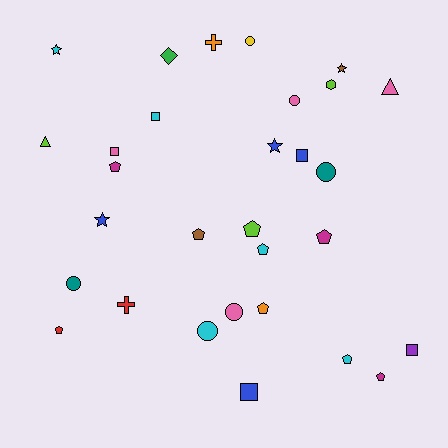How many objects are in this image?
There are 30 objects.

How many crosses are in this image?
There are 2 crosses.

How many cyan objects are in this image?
There are 5 cyan objects.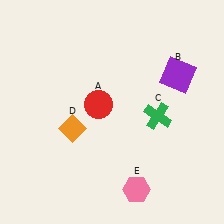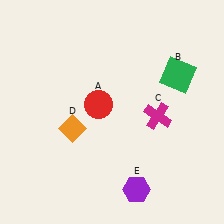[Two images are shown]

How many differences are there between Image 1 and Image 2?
There are 3 differences between the two images.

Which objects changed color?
B changed from purple to green. C changed from green to magenta. E changed from pink to purple.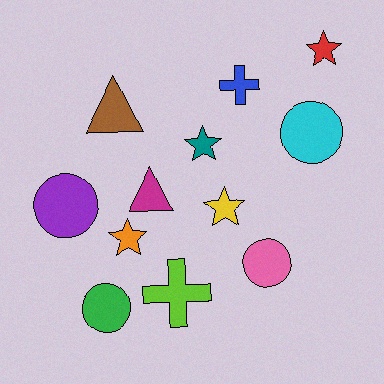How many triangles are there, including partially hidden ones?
There are 2 triangles.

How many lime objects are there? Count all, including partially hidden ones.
There is 1 lime object.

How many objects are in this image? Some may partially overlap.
There are 12 objects.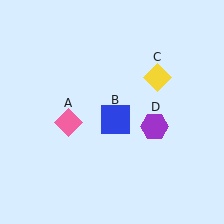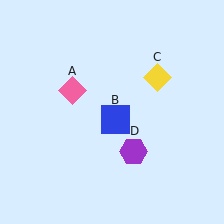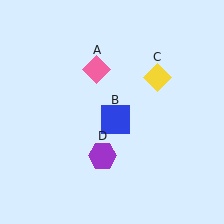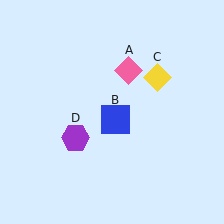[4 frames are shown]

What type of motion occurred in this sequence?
The pink diamond (object A), purple hexagon (object D) rotated clockwise around the center of the scene.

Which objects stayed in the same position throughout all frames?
Blue square (object B) and yellow diamond (object C) remained stationary.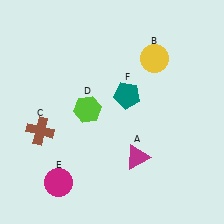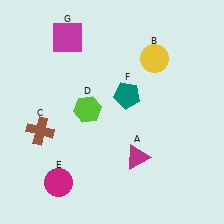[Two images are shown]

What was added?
A magenta square (G) was added in Image 2.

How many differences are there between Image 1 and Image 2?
There is 1 difference between the two images.